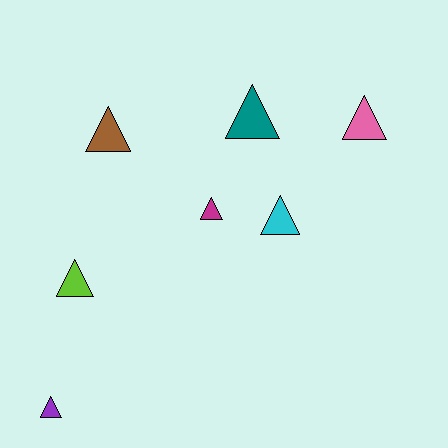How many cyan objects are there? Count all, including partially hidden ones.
There is 1 cyan object.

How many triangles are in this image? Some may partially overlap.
There are 7 triangles.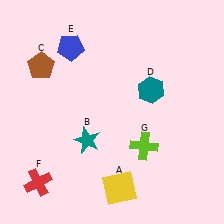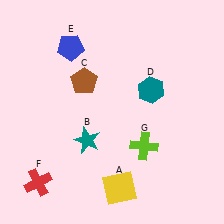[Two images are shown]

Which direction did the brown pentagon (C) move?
The brown pentagon (C) moved right.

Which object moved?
The brown pentagon (C) moved right.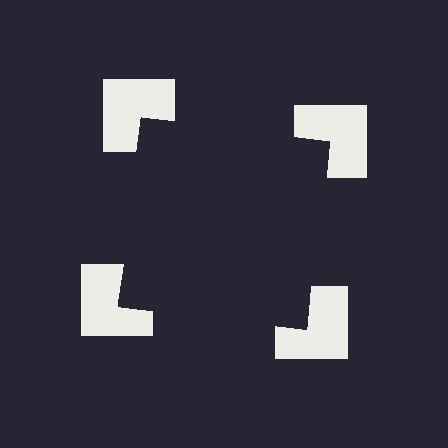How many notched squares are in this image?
There are 4 — one at each vertex of the illusory square.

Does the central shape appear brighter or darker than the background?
It typically appears slightly darker than the background, even though no actual brightness change is drawn.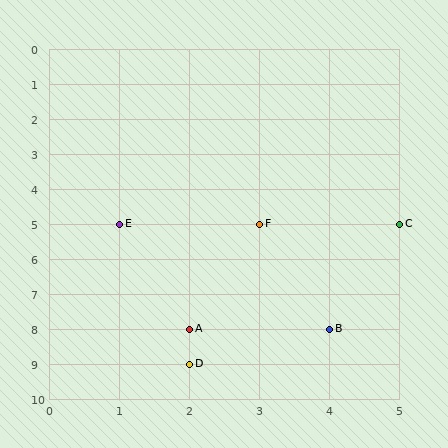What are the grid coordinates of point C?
Point C is at grid coordinates (5, 5).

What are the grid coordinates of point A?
Point A is at grid coordinates (2, 8).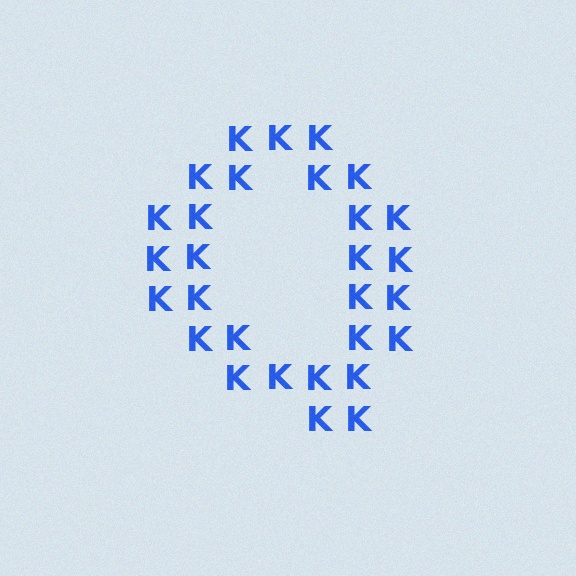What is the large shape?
The large shape is the letter Q.